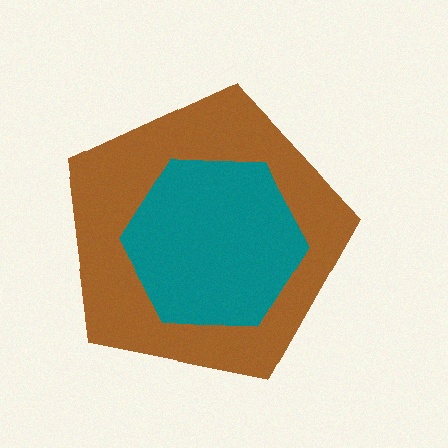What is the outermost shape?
The brown pentagon.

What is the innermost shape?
The teal hexagon.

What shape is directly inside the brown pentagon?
The teal hexagon.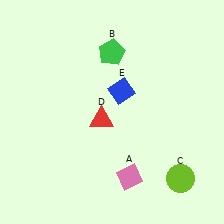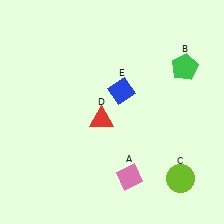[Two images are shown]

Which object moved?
The green pentagon (B) moved right.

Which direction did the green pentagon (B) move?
The green pentagon (B) moved right.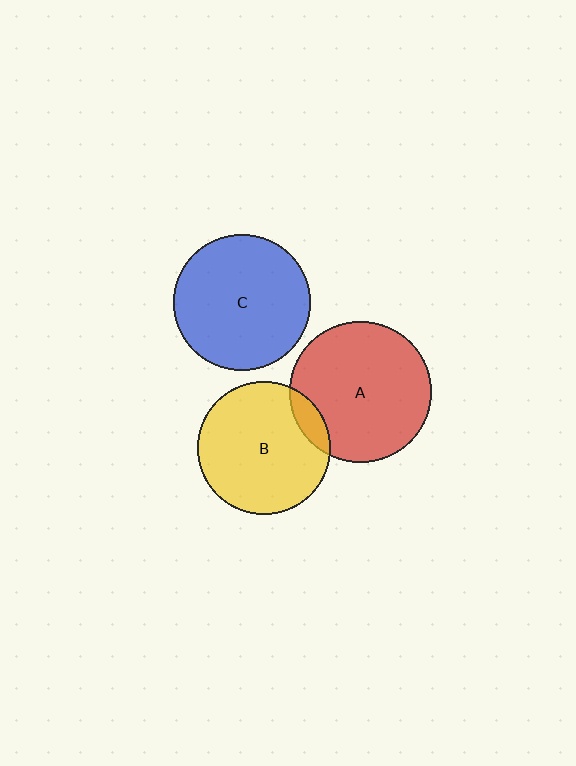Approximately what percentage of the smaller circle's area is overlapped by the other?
Approximately 10%.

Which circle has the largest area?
Circle A (red).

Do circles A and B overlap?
Yes.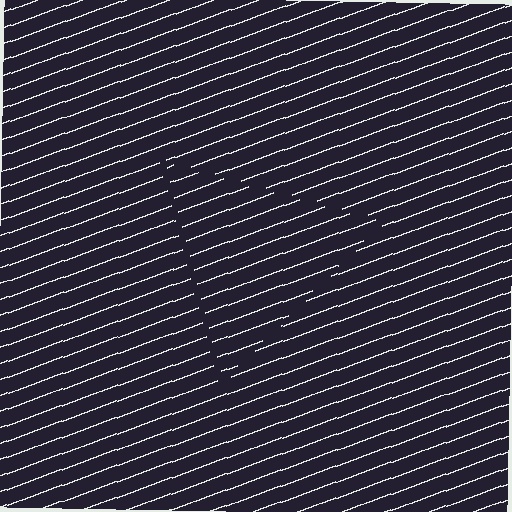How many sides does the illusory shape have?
3 sides — the line-ends trace a triangle.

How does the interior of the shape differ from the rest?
The interior of the shape contains the same grating, shifted by half a period — the contour is defined by the phase discontinuity where line-ends from the inner and outer gratings abut.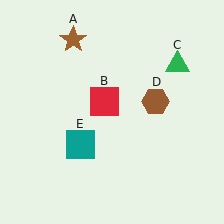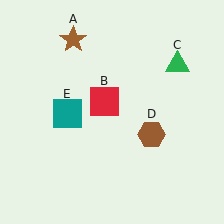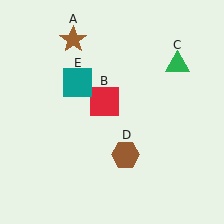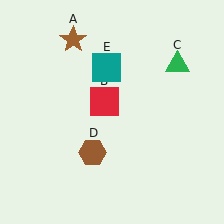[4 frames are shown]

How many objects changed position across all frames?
2 objects changed position: brown hexagon (object D), teal square (object E).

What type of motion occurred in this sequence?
The brown hexagon (object D), teal square (object E) rotated clockwise around the center of the scene.